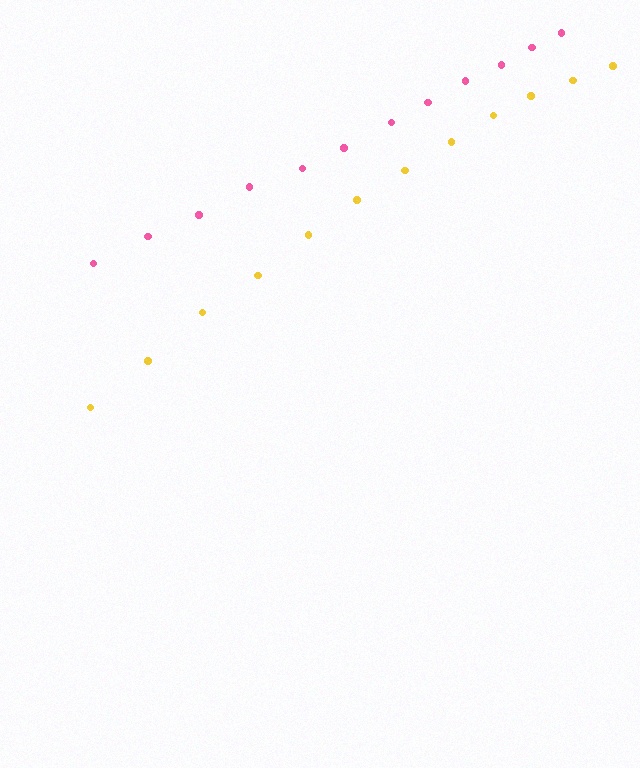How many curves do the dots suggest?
There are 2 distinct paths.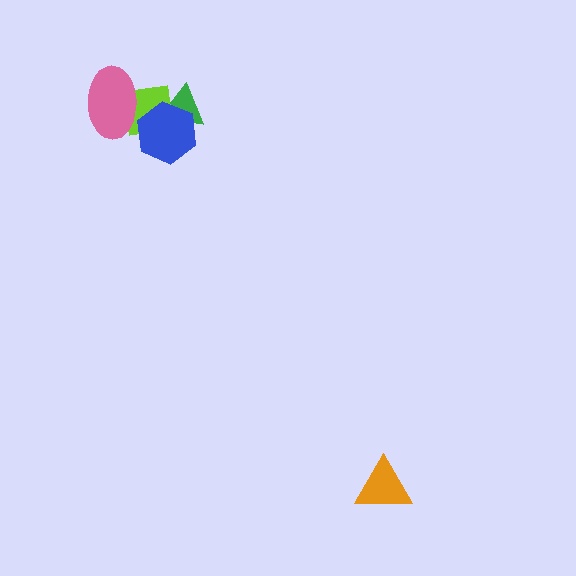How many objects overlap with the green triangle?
2 objects overlap with the green triangle.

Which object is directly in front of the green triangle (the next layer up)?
The lime square is directly in front of the green triangle.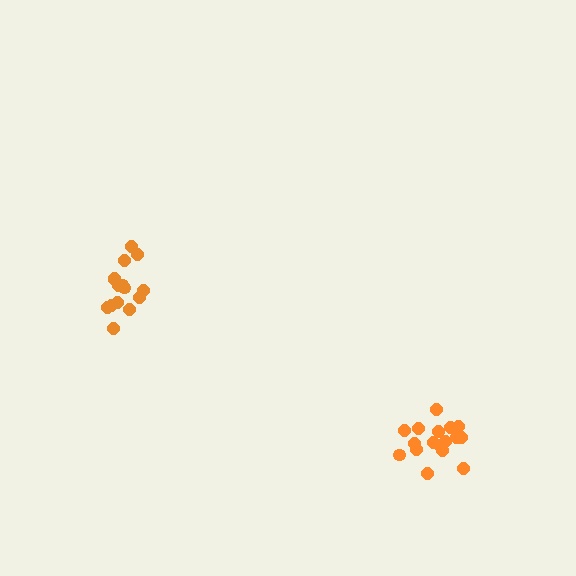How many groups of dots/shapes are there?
There are 2 groups.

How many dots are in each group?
Group 1: 16 dots, Group 2: 18 dots (34 total).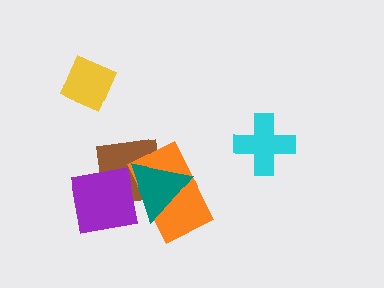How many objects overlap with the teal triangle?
3 objects overlap with the teal triangle.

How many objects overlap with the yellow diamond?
0 objects overlap with the yellow diamond.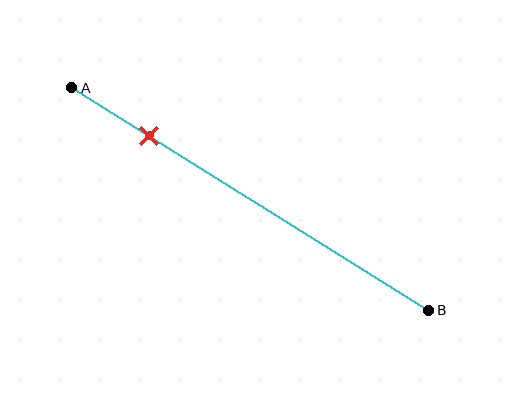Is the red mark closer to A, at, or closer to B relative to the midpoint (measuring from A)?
The red mark is closer to point A than the midpoint of segment AB.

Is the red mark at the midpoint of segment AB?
No, the mark is at about 20% from A, not at the 50% midpoint.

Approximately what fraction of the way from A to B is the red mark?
The red mark is approximately 20% of the way from A to B.